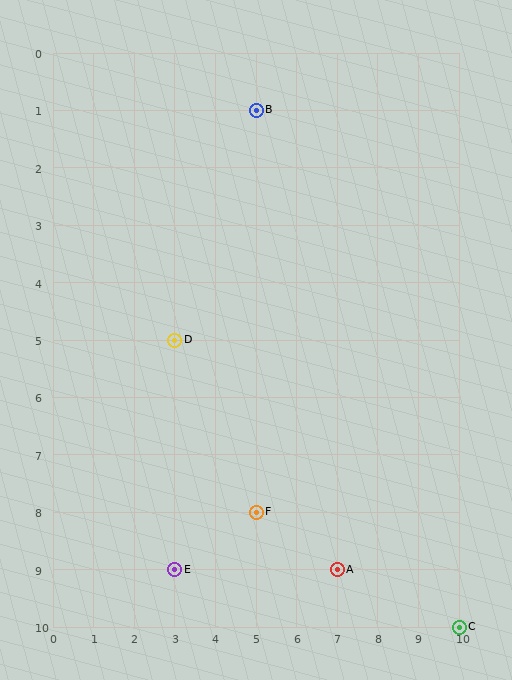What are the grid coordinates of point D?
Point D is at grid coordinates (3, 5).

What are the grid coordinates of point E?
Point E is at grid coordinates (3, 9).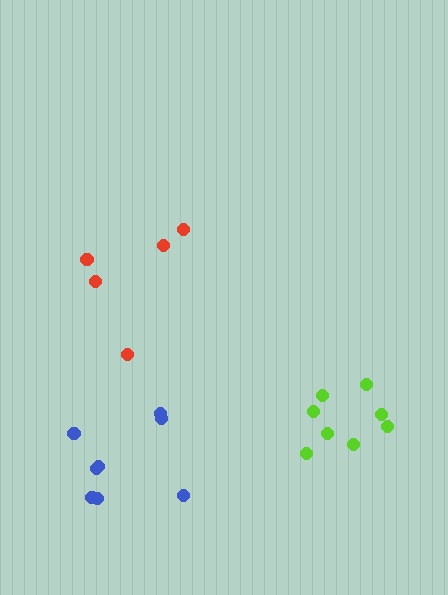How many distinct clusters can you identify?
There are 3 distinct clusters.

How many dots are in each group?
Group 1: 5 dots, Group 2: 8 dots, Group 3: 8 dots (21 total).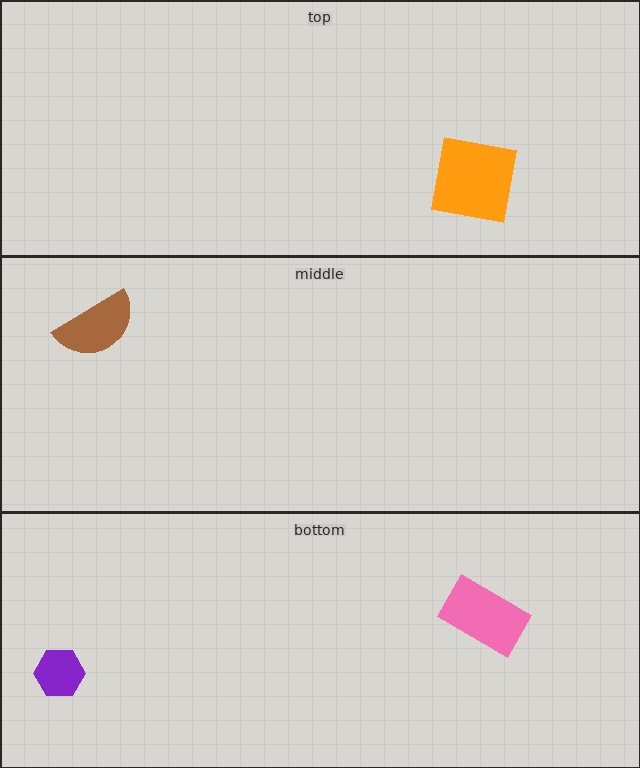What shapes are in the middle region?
The brown semicircle.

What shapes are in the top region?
The orange square.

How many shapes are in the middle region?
1.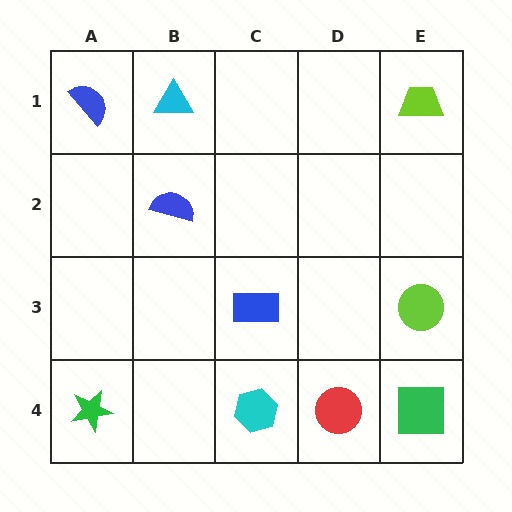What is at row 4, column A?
A green star.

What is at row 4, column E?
A green square.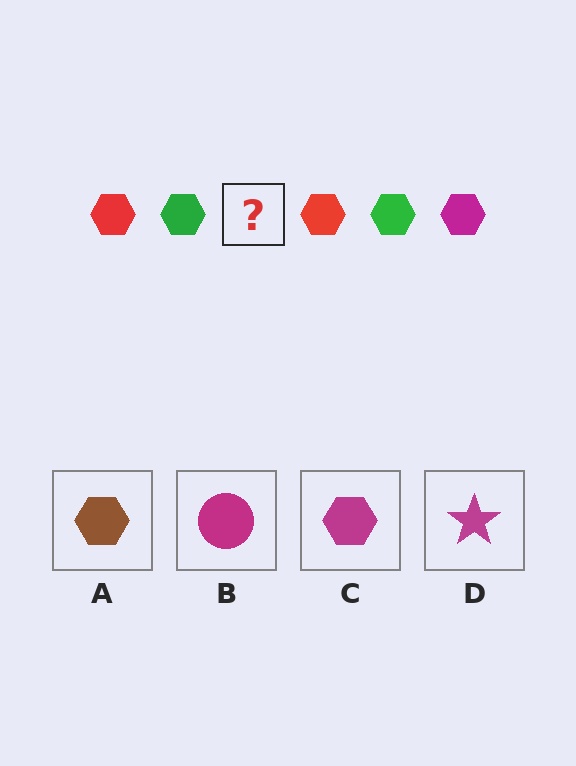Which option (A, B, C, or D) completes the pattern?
C.